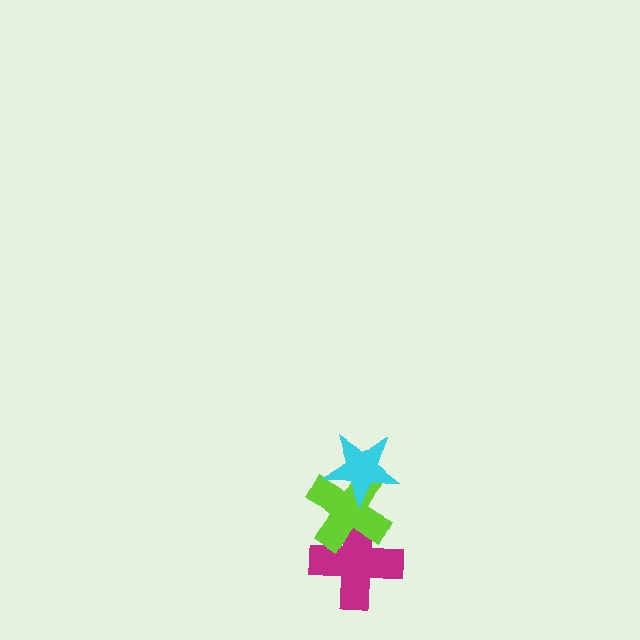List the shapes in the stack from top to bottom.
From top to bottom: the cyan star, the lime cross, the magenta cross.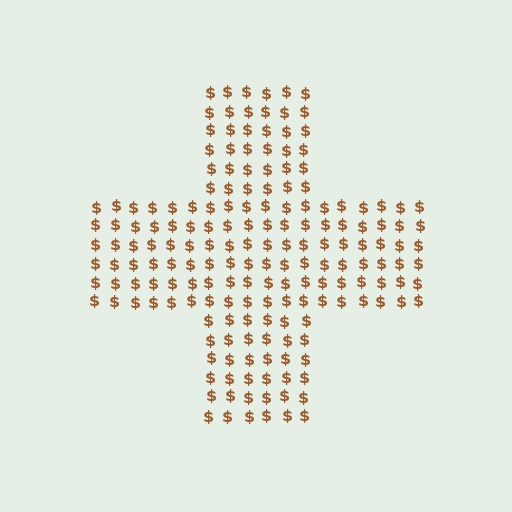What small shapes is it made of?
It is made of small dollar signs.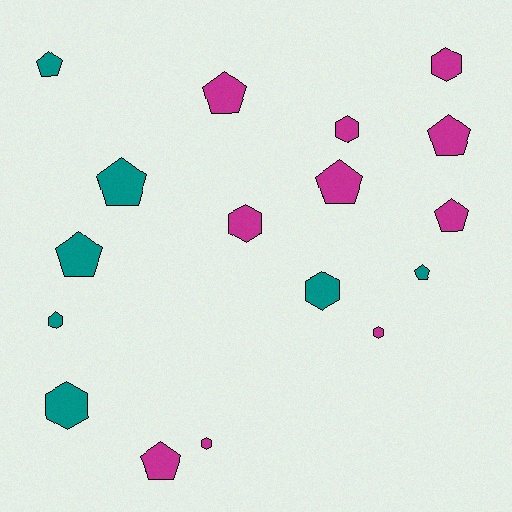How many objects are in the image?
There are 17 objects.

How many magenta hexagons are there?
There are 5 magenta hexagons.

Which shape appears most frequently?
Pentagon, with 9 objects.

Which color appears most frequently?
Magenta, with 10 objects.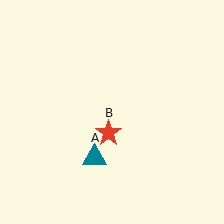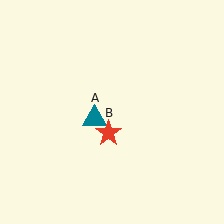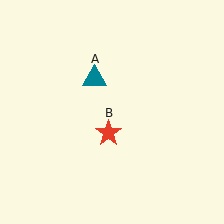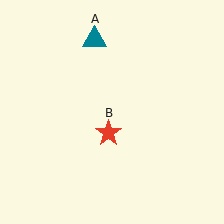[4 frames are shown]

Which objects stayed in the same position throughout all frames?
Red star (object B) remained stationary.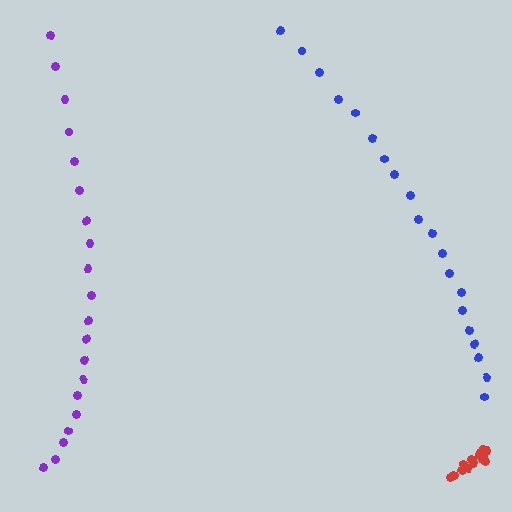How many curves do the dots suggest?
There are 3 distinct paths.